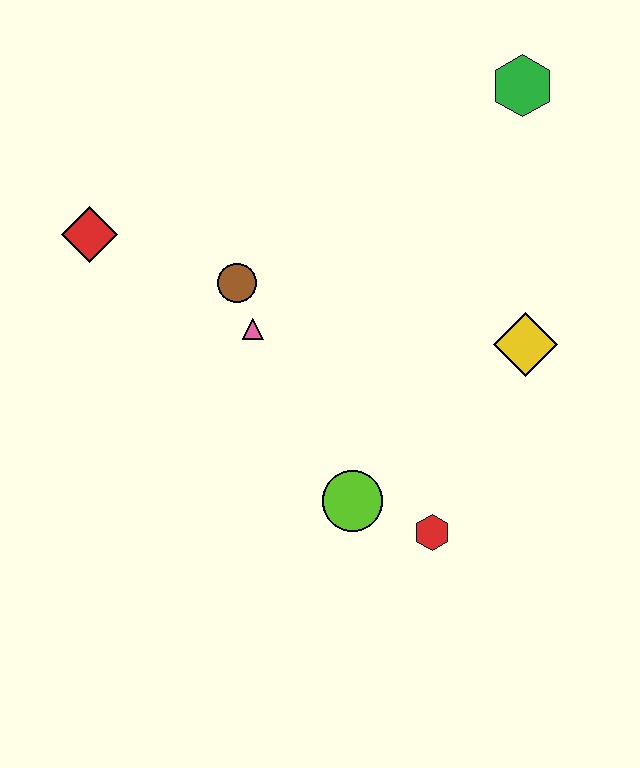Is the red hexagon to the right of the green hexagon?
No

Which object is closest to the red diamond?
The brown circle is closest to the red diamond.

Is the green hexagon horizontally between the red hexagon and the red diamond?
No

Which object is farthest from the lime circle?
The green hexagon is farthest from the lime circle.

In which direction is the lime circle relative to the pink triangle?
The lime circle is below the pink triangle.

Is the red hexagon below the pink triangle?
Yes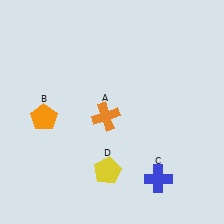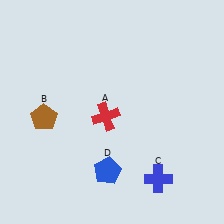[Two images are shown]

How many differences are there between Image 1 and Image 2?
There are 3 differences between the two images.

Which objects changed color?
A changed from orange to red. B changed from orange to brown. D changed from yellow to blue.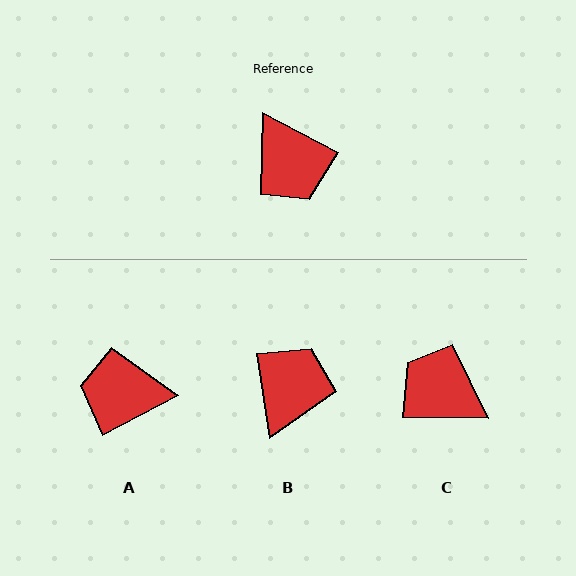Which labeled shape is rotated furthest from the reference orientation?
C, about 153 degrees away.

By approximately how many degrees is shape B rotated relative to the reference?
Approximately 126 degrees counter-clockwise.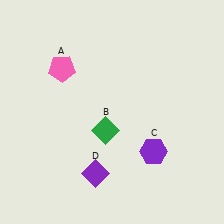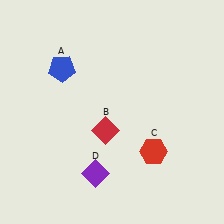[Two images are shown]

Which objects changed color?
A changed from pink to blue. B changed from green to red. C changed from purple to red.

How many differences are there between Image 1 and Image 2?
There are 3 differences between the two images.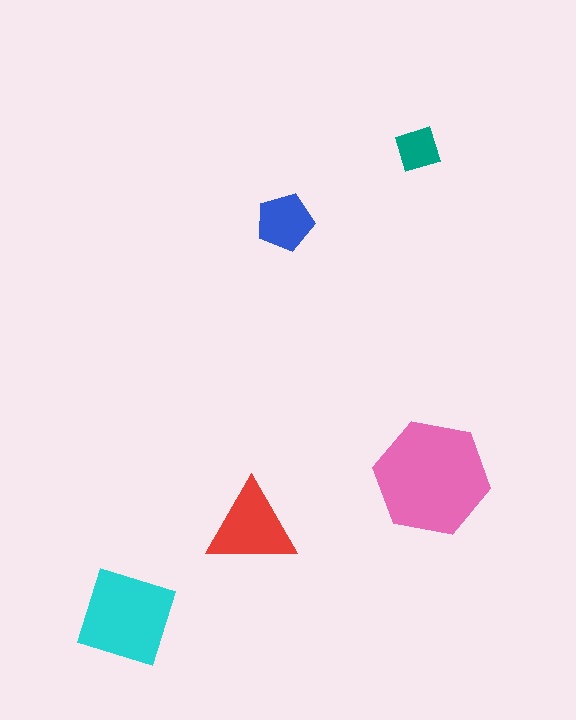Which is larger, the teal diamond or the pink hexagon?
The pink hexagon.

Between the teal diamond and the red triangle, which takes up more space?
The red triangle.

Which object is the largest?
The pink hexagon.